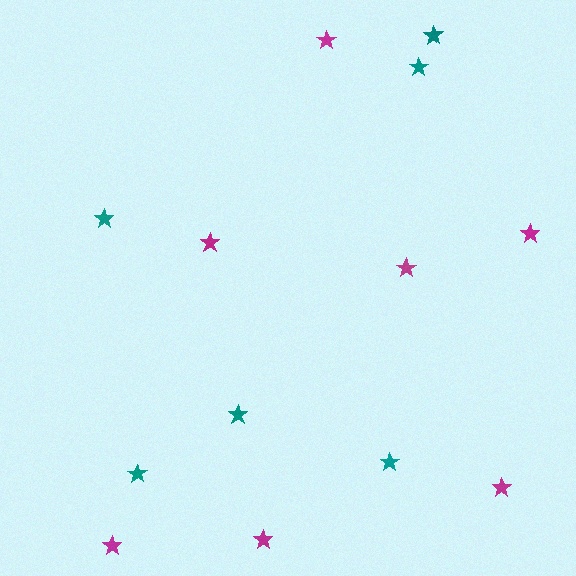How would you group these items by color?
There are 2 groups: one group of magenta stars (7) and one group of teal stars (6).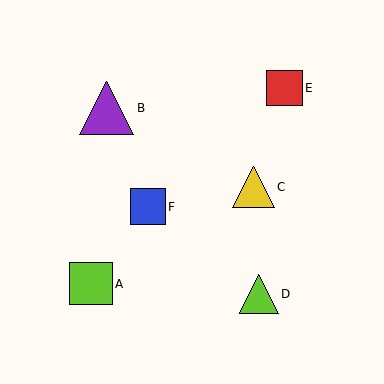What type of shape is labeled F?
Shape F is a blue square.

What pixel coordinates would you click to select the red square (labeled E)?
Click at (285, 88) to select the red square E.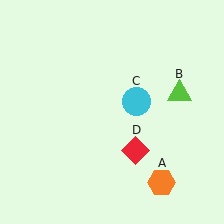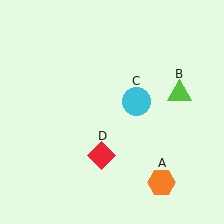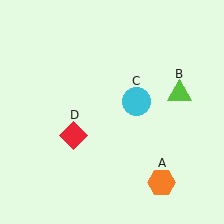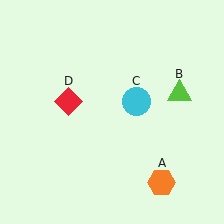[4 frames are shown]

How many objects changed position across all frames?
1 object changed position: red diamond (object D).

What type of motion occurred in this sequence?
The red diamond (object D) rotated clockwise around the center of the scene.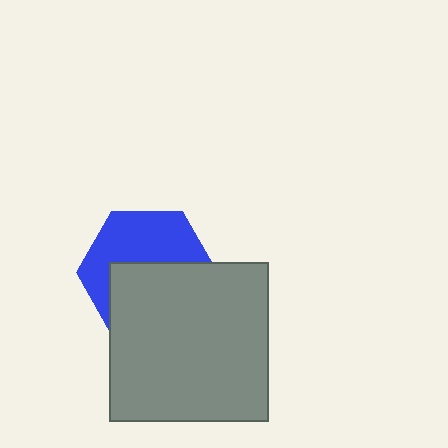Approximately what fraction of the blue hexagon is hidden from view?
Roughly 52% of the blue hexagon is hidden behind the gray square.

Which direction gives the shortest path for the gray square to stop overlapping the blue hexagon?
Moving down gives the shortest separation.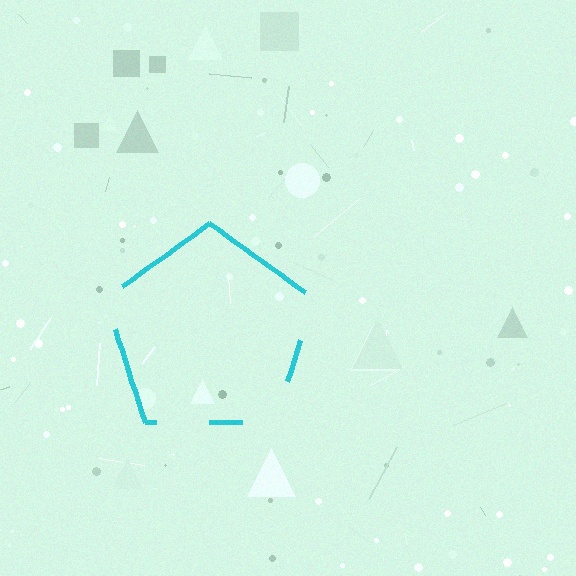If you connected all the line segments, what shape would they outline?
They would outline a pentagon.